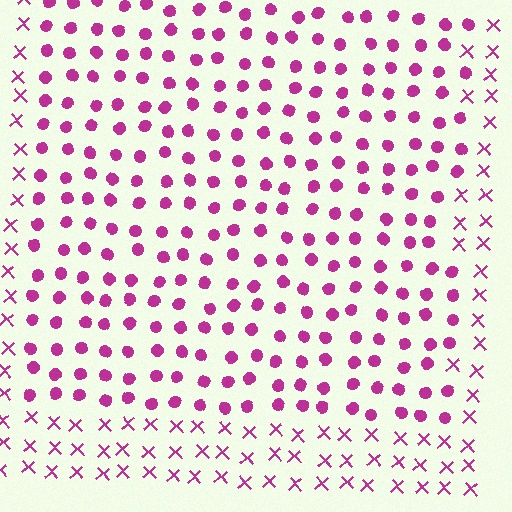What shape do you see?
I see a rectangle.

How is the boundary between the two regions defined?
The boundary is defined by a change in element shape: circles inside vs. X marks outside. All elements share the same color and spacing.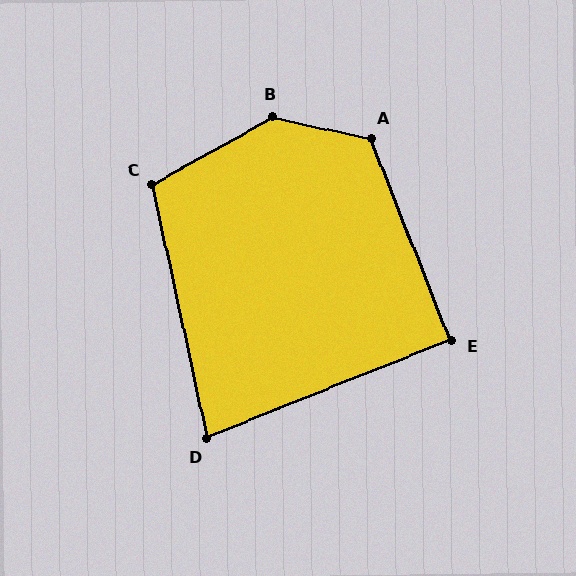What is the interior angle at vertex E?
Approximately 90 degrees (approximately right).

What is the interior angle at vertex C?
Approximately 107 degrees (obtuse).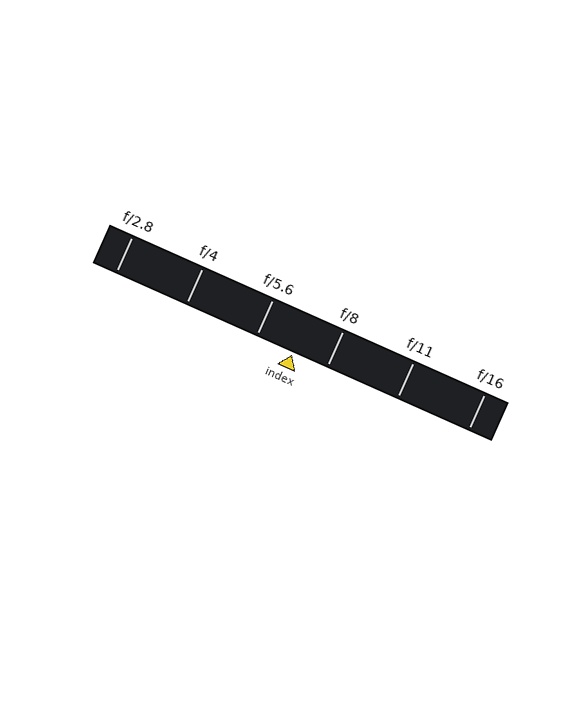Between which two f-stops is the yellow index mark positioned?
The index mark is between f/5.6 and f/8.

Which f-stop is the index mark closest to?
The index mark is closest to f/8.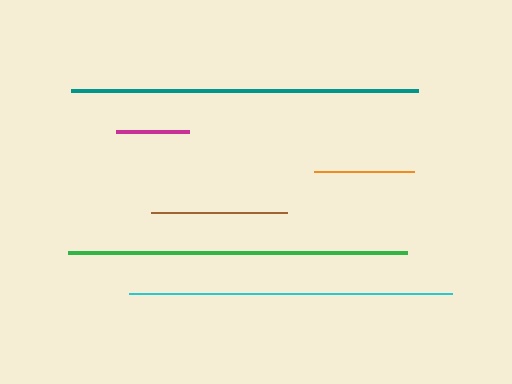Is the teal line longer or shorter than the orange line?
The teal line is longer than the orange line.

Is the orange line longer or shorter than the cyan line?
The cyan line is longer than the orange line.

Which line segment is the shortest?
The magenta line is the shortest at approximately 73 pixels.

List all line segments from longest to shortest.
From longest to shortest: teal, green, cyan, brown, orange, magenta.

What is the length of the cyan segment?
The cyan segment is approximately 323 pixels long.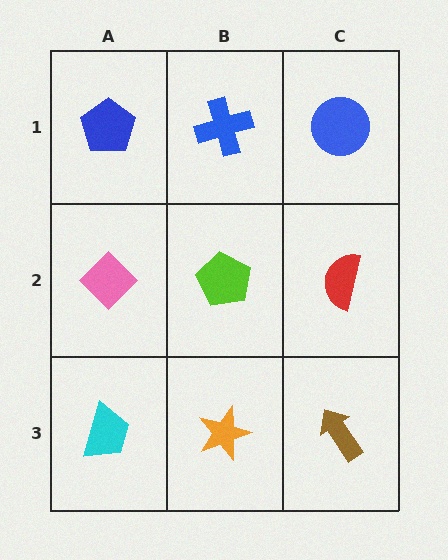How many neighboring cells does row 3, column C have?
2.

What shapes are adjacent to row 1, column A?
A pink diamond (row 2, column A), a blue cross (row 1, column B).